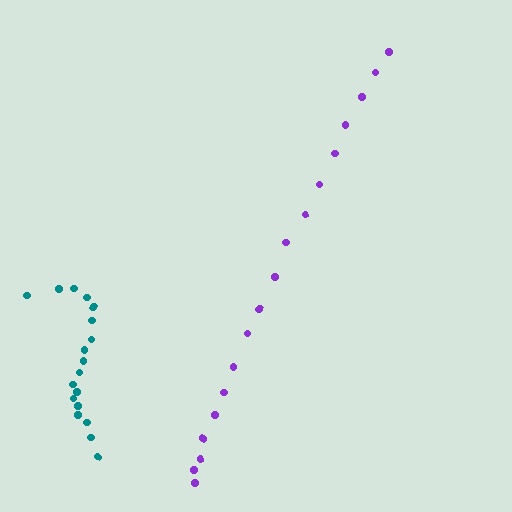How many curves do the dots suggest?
There are 2 distinct paths.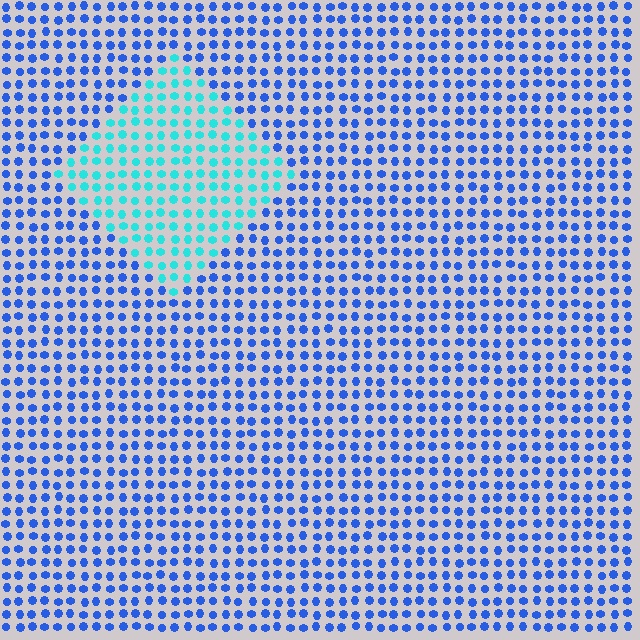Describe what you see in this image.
The image is filled with small blue elements in a uniform arrangement. A diamond-shaped region is visible where the elements are tinted to a slightly different hue, forming a subtle color boundary.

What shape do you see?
I see a diamond.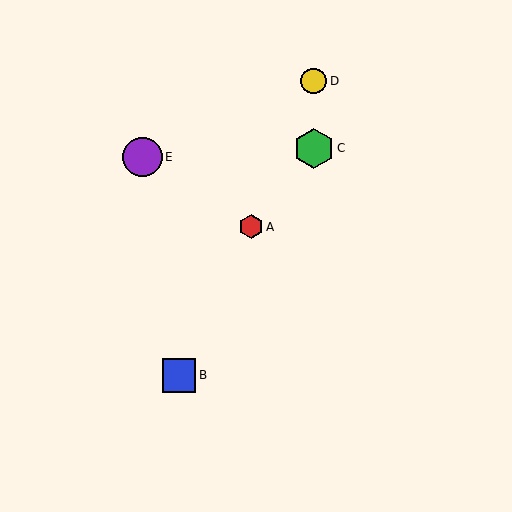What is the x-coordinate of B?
Object B is at x≈179.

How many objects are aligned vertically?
2 objects (C, D) are aligned vertically.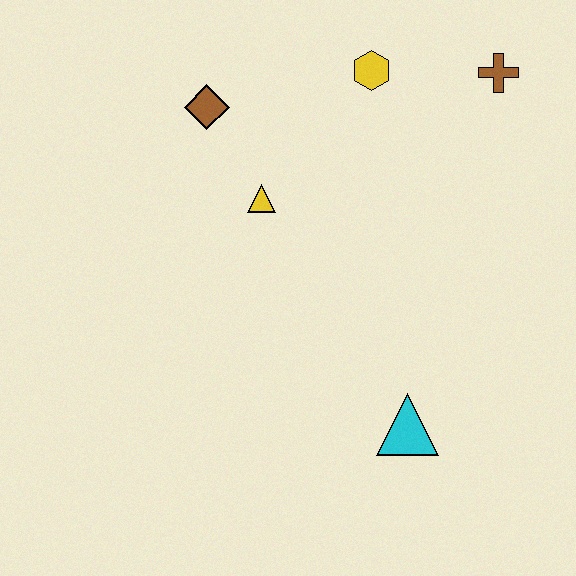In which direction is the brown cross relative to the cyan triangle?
The brown cross is above the cyan triangle.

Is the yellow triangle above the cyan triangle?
Yes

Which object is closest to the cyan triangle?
The yellow triangle is closest to the cyan triangle.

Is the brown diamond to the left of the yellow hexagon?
Yes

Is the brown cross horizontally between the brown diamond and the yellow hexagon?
No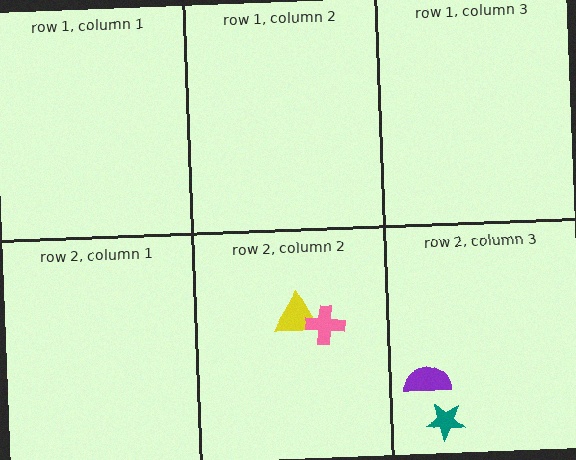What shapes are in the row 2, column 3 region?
The teal star, the purple semicircle.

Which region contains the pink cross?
The row 2, column 2 region.